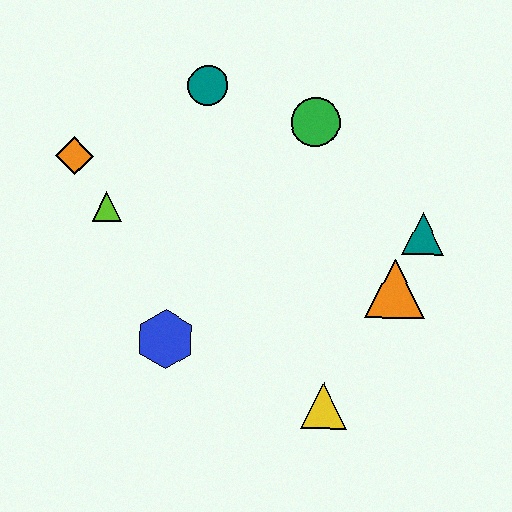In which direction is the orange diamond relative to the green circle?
The orange diamond is to the left of the green circle.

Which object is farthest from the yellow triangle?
The orange diamond is farthest from the yellow triangle.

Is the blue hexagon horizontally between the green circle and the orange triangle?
No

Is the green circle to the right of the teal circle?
Yes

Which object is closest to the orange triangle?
The teal triangle is closest to the orange triangle.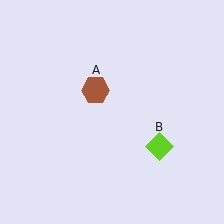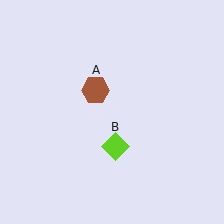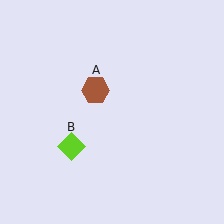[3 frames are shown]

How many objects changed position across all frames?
1 object changed position: lime diamond (object B).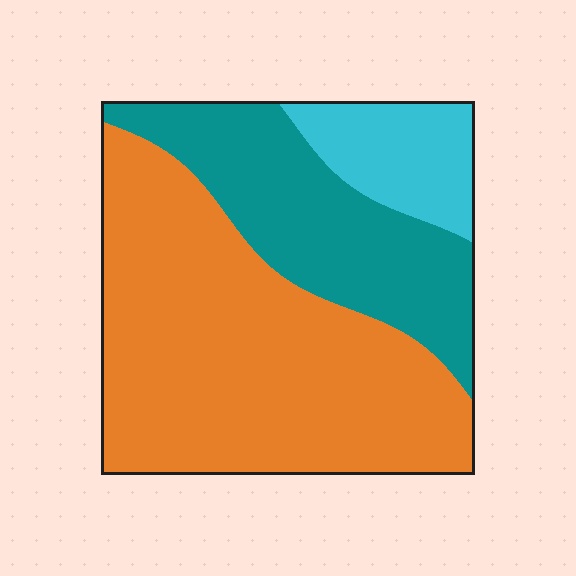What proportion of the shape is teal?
Teal covers about 30% of the shape.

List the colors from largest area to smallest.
From largest to smallest: orange, teal, cyan.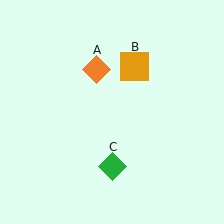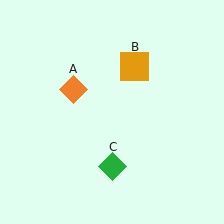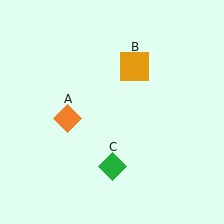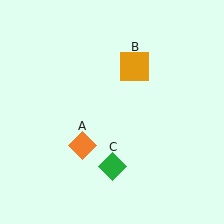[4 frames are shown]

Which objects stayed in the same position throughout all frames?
Orange square (object B) and green diamond (object C) remained stationary.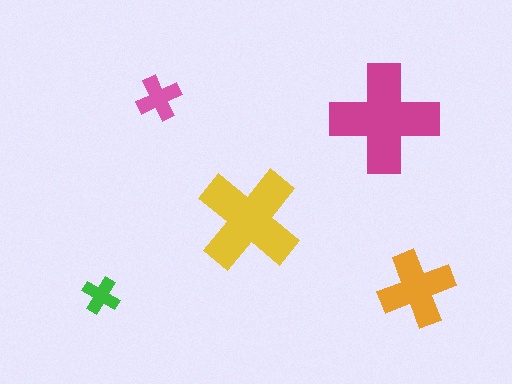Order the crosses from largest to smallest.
the magenta one, the yellow one, the orange one, the pink one, the green one.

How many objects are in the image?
There are 5 objects in the image.